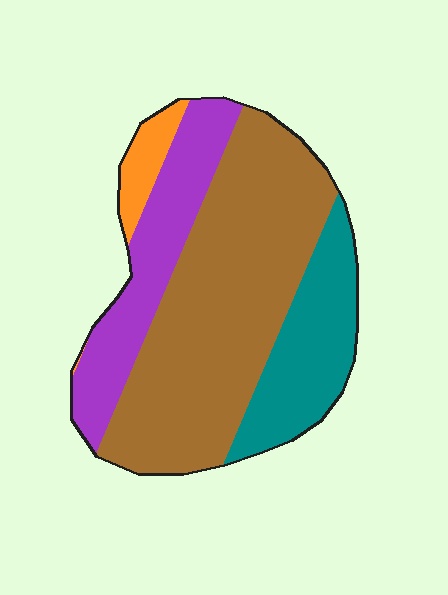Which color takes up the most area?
Brown, at roughly 55%.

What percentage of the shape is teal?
Teal takes up about one fifth (1/5) of the shape.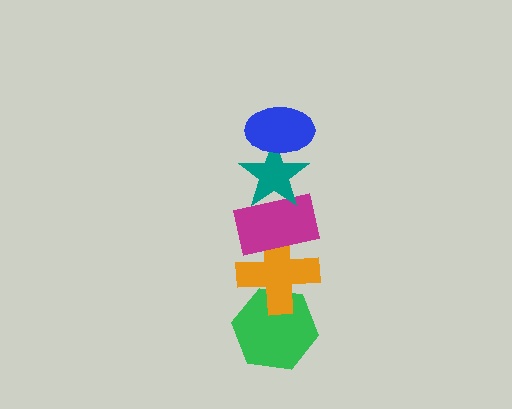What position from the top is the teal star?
The teal star is 2nd from the top.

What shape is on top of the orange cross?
The magenta rectangle is on top of the orange cross.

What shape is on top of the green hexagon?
The orange cross is on top of the green hexagon.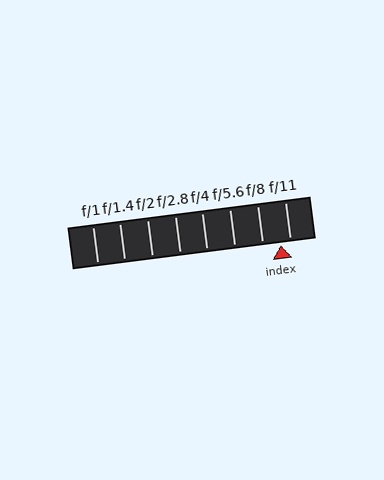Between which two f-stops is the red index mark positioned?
The index mark is between f/8 and f/11.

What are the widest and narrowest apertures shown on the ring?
The widest aperture shown is f/1 and the narrowest is f/11.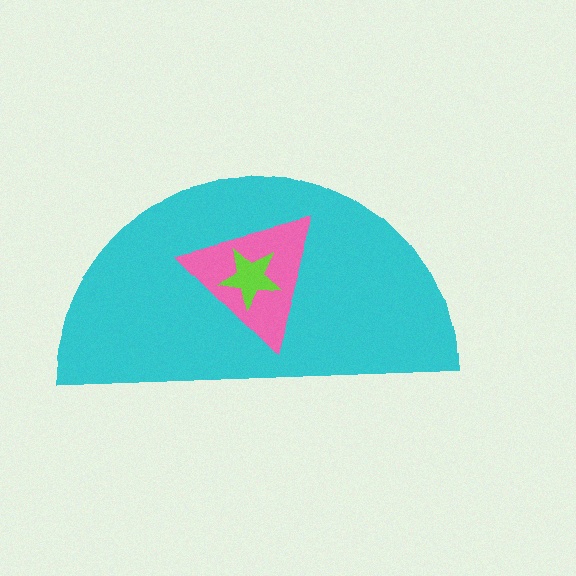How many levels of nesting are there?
3.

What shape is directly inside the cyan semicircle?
The pink triangle.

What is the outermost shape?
The cyan semicircle.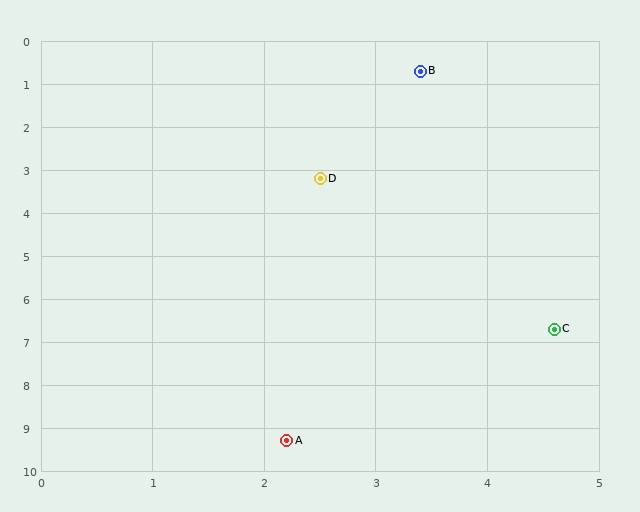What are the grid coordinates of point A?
Point A is at approximately (2.2, 9.3).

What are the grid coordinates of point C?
Point C is at approximately (4.6, 6.7).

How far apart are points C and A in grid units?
Points C and A are about 3.5 grid units apart.